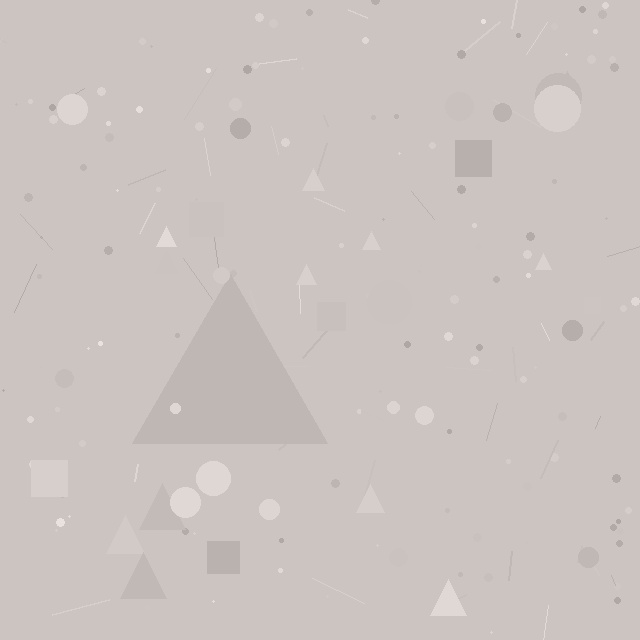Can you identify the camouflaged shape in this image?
The camouflaged shape is a triangle.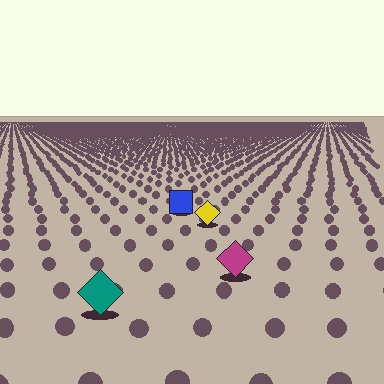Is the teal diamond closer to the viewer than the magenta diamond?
Yes. The teal diamond is closer — you can tell from the texture gradient: the ground texture is coarser near it.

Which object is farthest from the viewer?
The blue square is farthest from the viewer. It appears smaller and the ground texture around it is denser.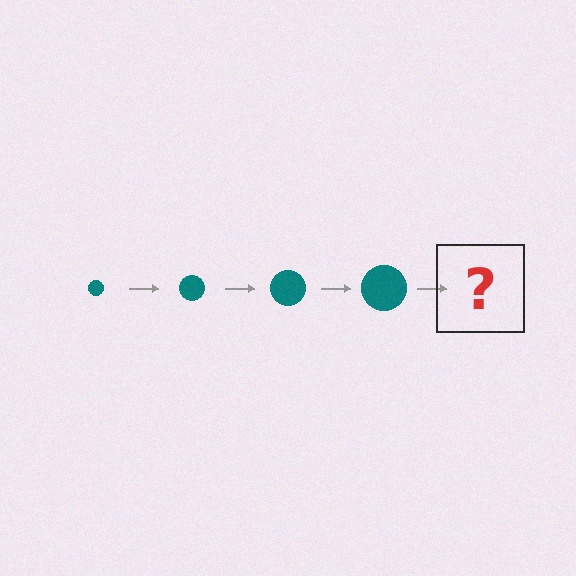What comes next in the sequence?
The next element should be a teal circle, larger than the previous one.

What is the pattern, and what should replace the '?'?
The pattern is that the circle gets progressively larger each step. The '?' should be a teal circle, larger than the previous one.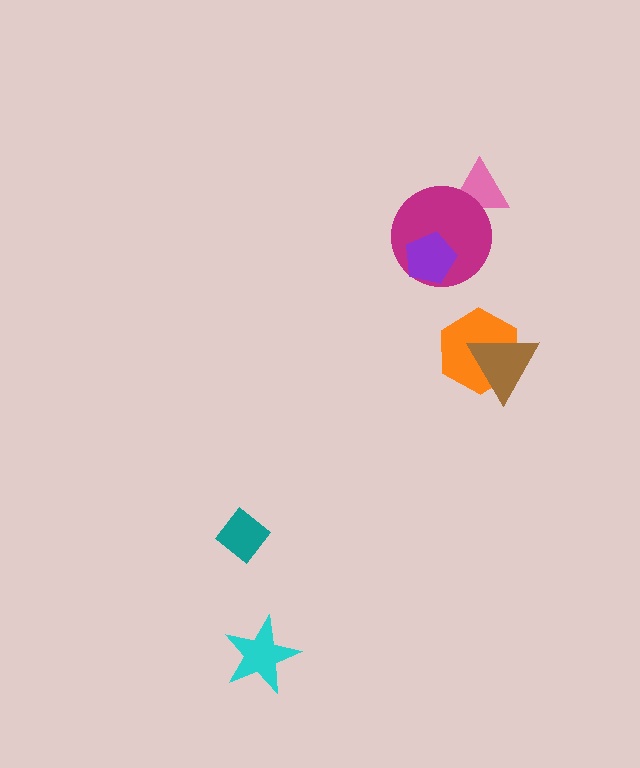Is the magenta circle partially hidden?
Yes, it is partially covered by another shape.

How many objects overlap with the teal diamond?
0 objects overlap with the teal diamond.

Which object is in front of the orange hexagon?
The brown triangle is in front of the orange hexagon.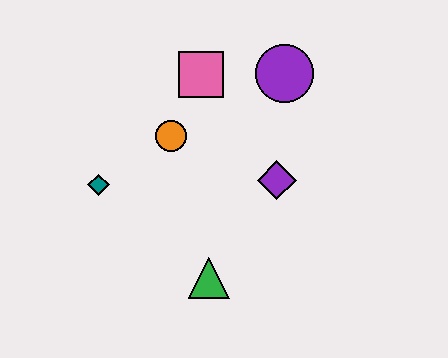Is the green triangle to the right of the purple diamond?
No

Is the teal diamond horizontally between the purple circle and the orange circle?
No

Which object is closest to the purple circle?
The pink square is closest to the purple circle.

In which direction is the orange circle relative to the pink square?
The orange circle is below the pink square.